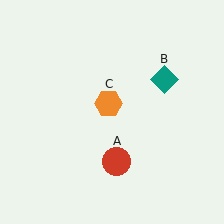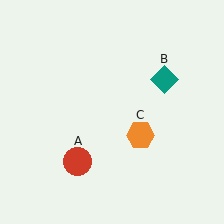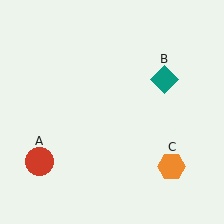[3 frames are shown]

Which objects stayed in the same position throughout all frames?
Teal diamond (object B) remained stationary.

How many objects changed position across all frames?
2 objects changed position: red circle (object A), orange hexagon (object C).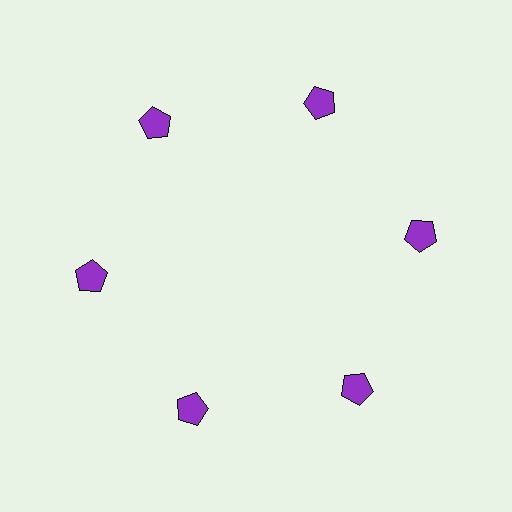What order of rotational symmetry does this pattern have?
This pattern has 6-fold rotational symmetry.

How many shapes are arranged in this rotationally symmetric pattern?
There are 6 shapes, arranged in 6 groups of 1.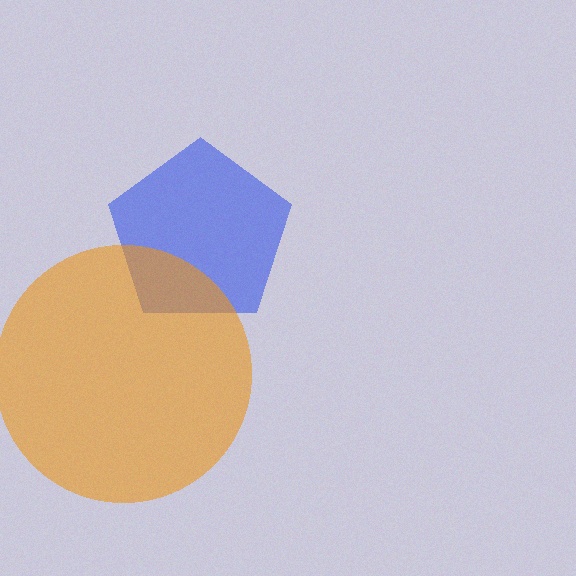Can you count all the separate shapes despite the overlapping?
Yes, there are 2 separate shapes.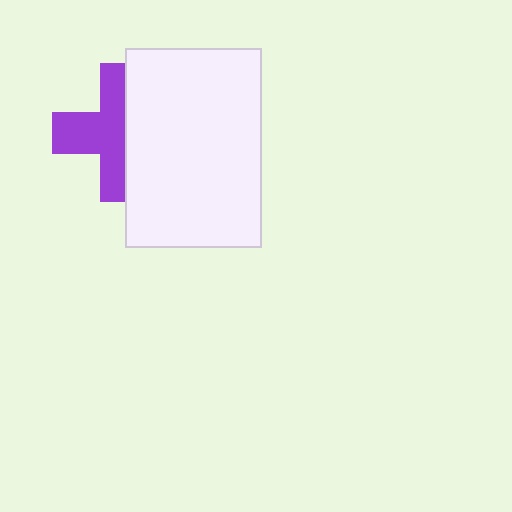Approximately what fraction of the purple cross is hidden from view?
Roughly 45% of the purple cross is hidden behind the white rectangle.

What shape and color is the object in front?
The object in front is a white rectangle.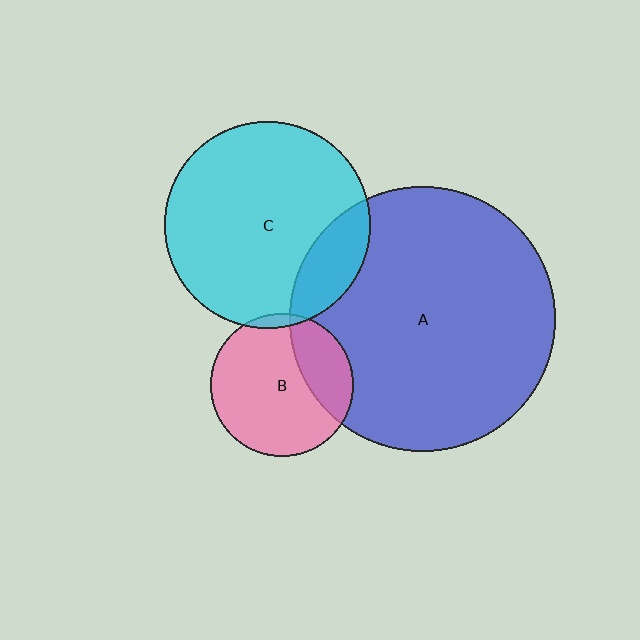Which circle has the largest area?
Circle A (blue).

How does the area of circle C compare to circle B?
Approximately 2.1 times.